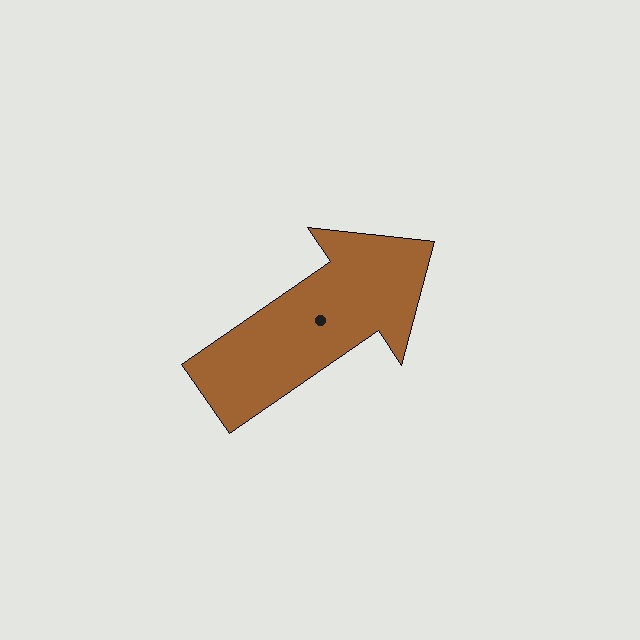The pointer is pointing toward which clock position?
Roughly 2 o'clock.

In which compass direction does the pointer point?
Northeast.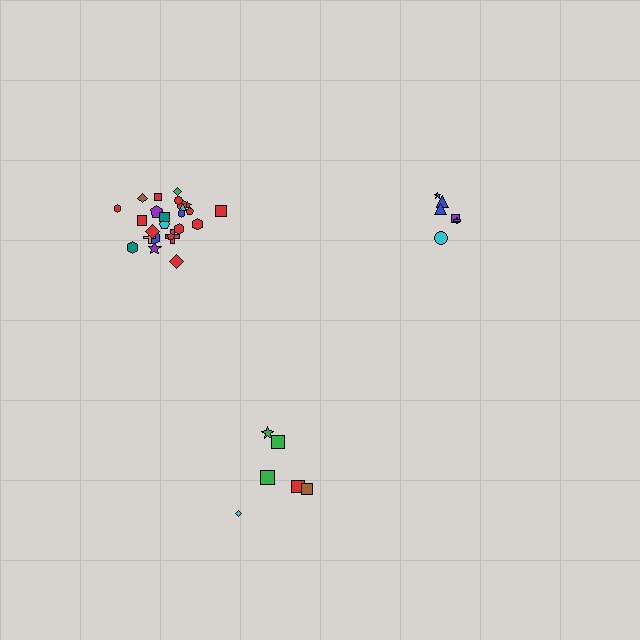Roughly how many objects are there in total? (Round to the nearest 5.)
Roughly 35 objects in total.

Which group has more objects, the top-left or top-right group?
The top-left group.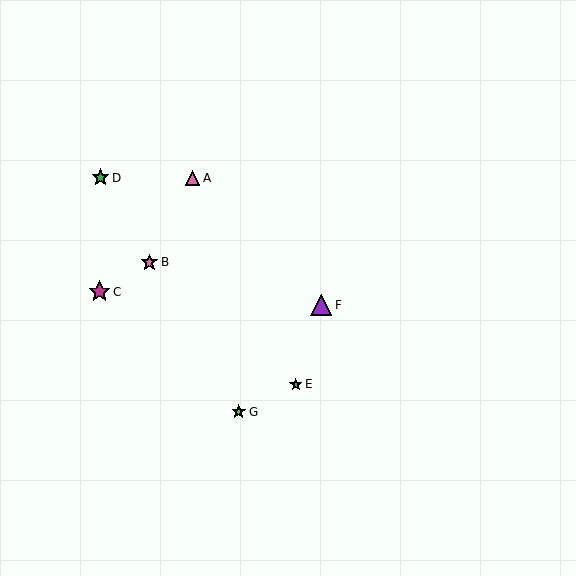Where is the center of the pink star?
The center of the pink star is at (149, 262).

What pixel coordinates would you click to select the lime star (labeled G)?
Click at (239, 412) to select the lime star G.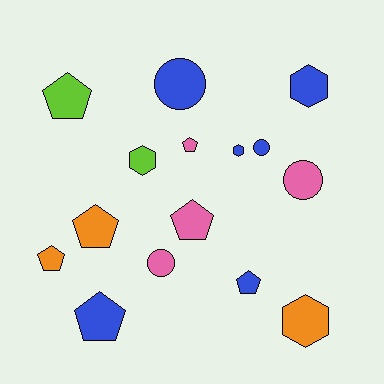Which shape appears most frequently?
Pentagon, with 7 objects.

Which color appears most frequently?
Blue, with 6 objects.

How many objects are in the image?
There are 15 objects.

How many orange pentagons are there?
There are 2 orange pentagons.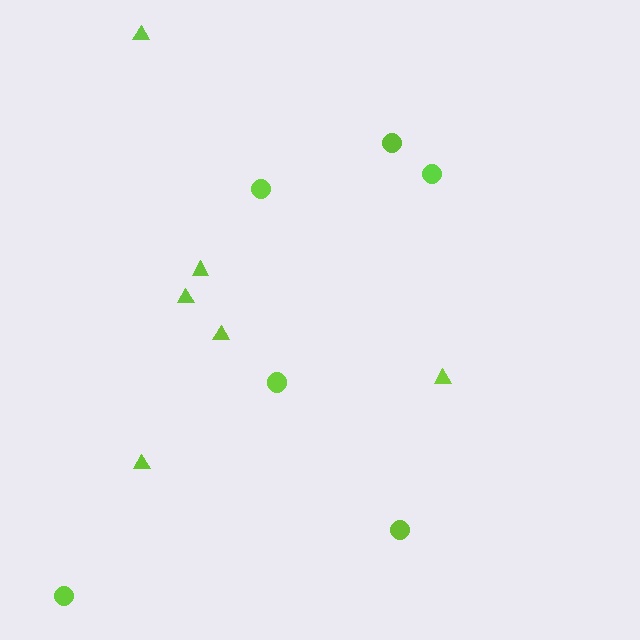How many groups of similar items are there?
There are 2 groups: one group of circles (6) and one group of triangles (6).